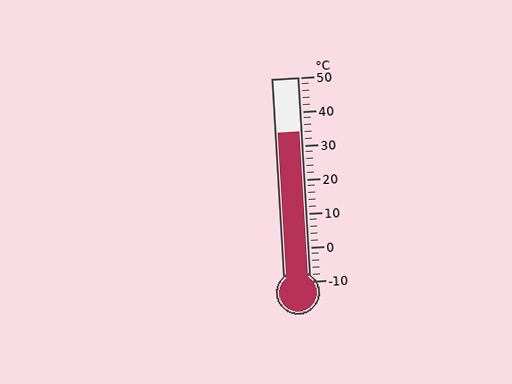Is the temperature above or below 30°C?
The temperature is above 30°C.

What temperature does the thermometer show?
The thermometer shows approximately 34°C.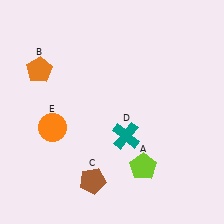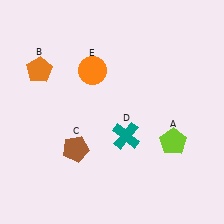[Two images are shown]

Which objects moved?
The objects that moved are: the lime pentagon (A), the brown pentagon (C), the orange circle (E).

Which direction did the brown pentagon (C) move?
The brown pentagon (C) moved up.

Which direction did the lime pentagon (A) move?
The lime pentagon (A) moved right.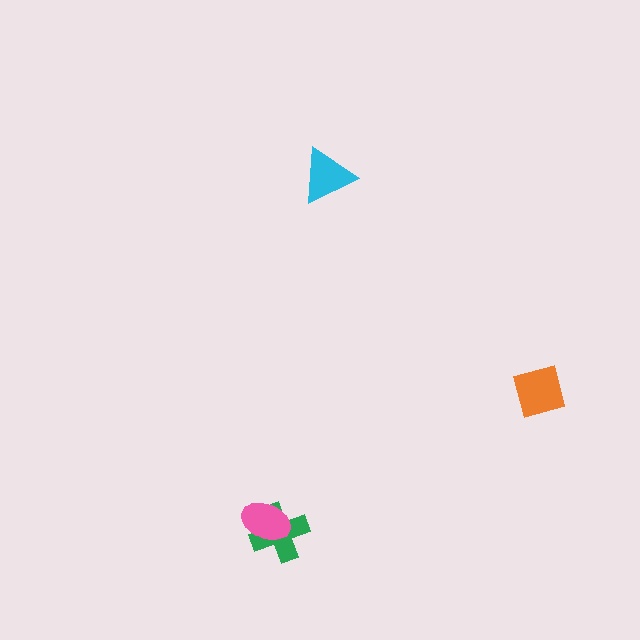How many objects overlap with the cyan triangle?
0 objects overlap with the cyan triangle.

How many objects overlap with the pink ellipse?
1 object overlaps with the pink ellipse.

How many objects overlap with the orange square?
0 objects overlap with the orange square.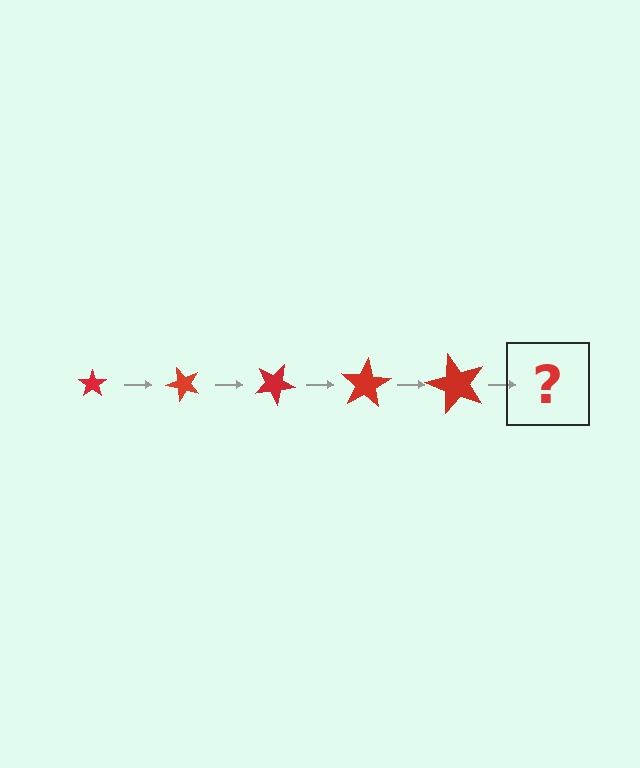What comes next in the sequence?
The next element should be a star, larger than the previous one and rotated 250 degrees from the start.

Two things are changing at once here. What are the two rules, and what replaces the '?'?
The two rules are that the star grows larger each step and it rotates 50 degrees each step. The '?' should be a star, larger than the previous one and rotated 250 degrees from the start.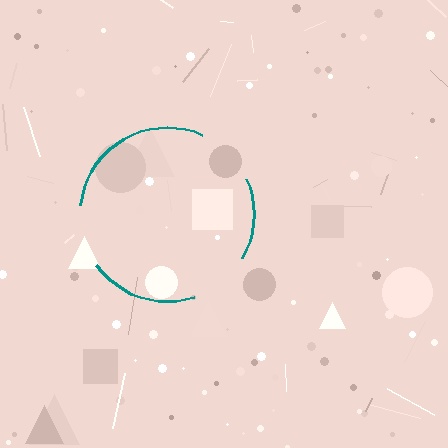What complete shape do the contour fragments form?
The contour fragments form a circle.